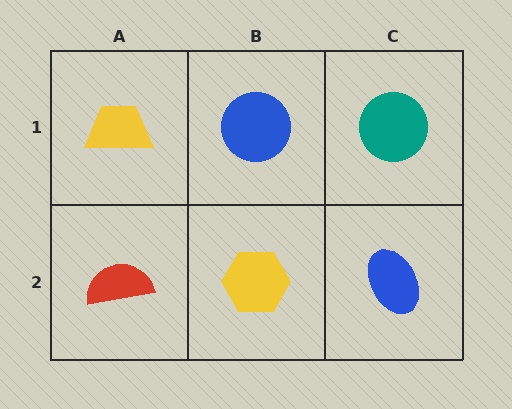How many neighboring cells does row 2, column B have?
3.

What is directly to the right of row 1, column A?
A blue circle.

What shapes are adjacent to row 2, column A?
A yellow trapezoid (row 1, column A), a yellow hexagon (row 2, column B).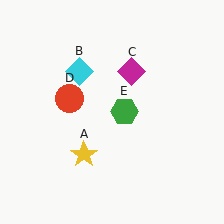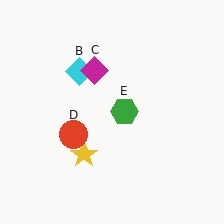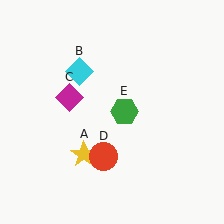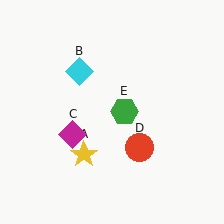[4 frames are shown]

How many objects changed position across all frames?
2 objects changed position: magenta diamond (object C), red circle (object D).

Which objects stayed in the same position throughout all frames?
Yellow star (object A) and cyan diamond (object B) and green hexagon (object E) remained stationary.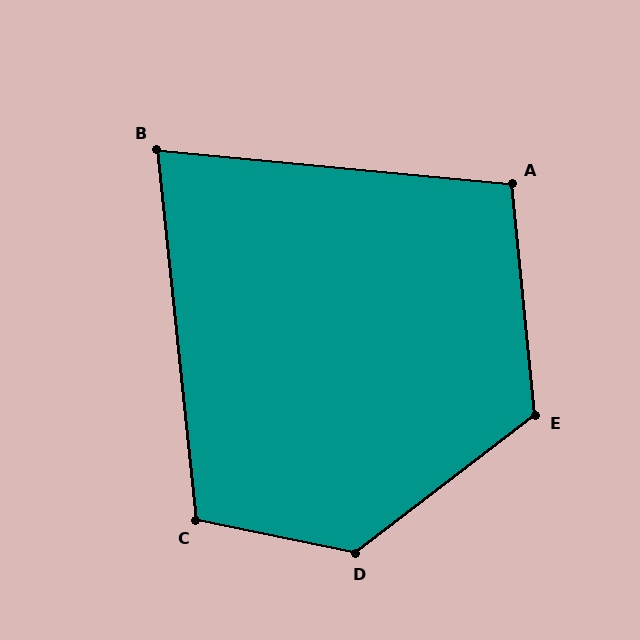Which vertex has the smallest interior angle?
B, at approximately 79 degrees.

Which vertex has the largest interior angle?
D, at approximately 131 degrees.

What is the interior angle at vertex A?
Approximately 101 degrees (obtuse).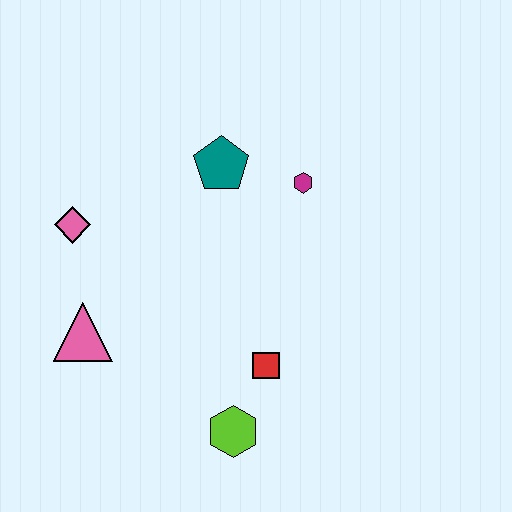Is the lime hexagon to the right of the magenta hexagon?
No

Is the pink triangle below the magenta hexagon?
Yes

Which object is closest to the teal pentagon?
The magenta hexagon is closest to the teal pentagon.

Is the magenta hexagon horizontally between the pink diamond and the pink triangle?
No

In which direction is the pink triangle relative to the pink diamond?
The pink triangle is below the pink diamond.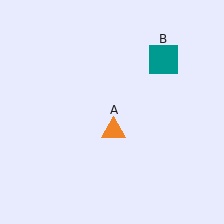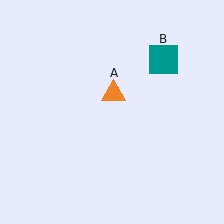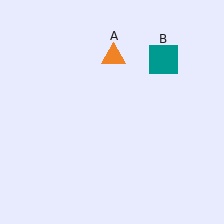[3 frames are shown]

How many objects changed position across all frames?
1 object changed position: orange triangle (object A).